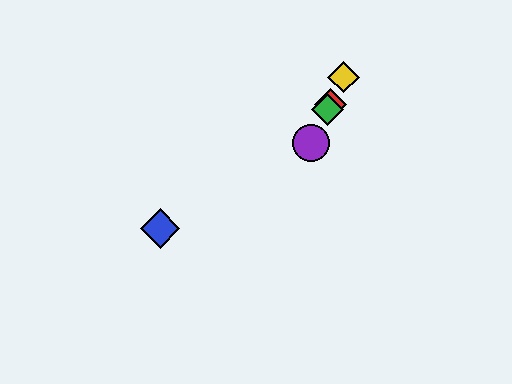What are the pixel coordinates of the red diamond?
The red diamond is at (330, 104).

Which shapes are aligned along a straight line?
The red diamond, the green diamond, the yellow diamond, the purple circle are aligned along a straight line.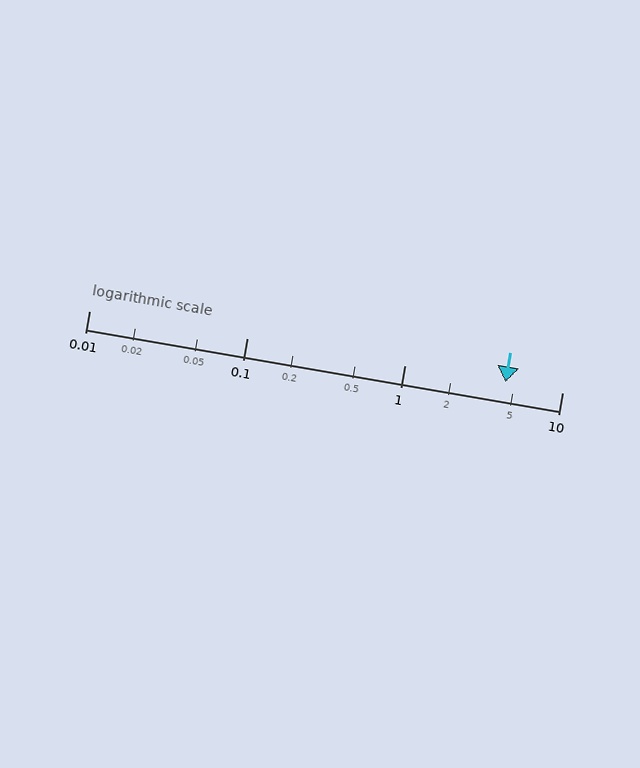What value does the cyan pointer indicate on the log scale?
The pointer indicates approximately 4.4.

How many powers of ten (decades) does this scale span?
The scale spans 3 decades, from 0.01 to 10.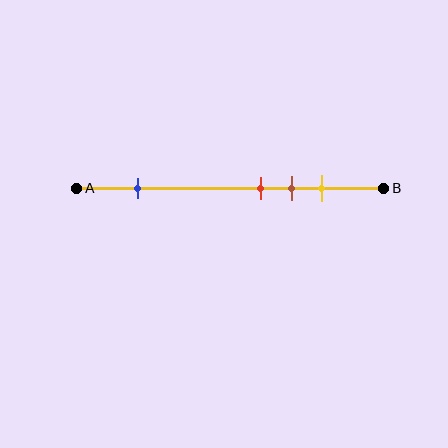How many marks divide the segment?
There are 4 marks dividing the segment.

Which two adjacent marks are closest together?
The red and brown marks are the closest adjacent pair.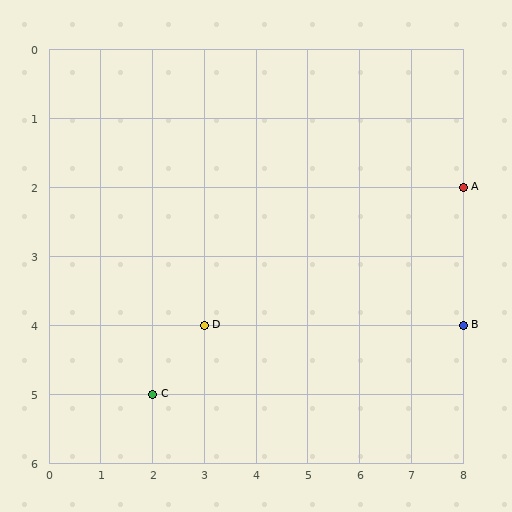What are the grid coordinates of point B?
Point B is at grid coordinates (8, 4).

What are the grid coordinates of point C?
Point C is at grid coordinates (2, 5).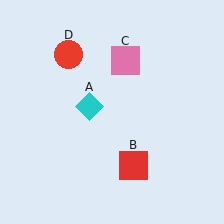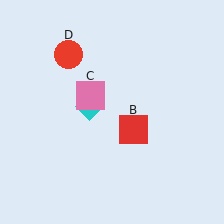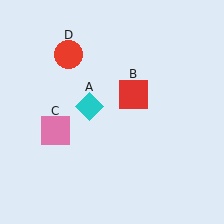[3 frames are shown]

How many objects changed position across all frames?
2 objects changed position: red square (object B), pink square (object C).